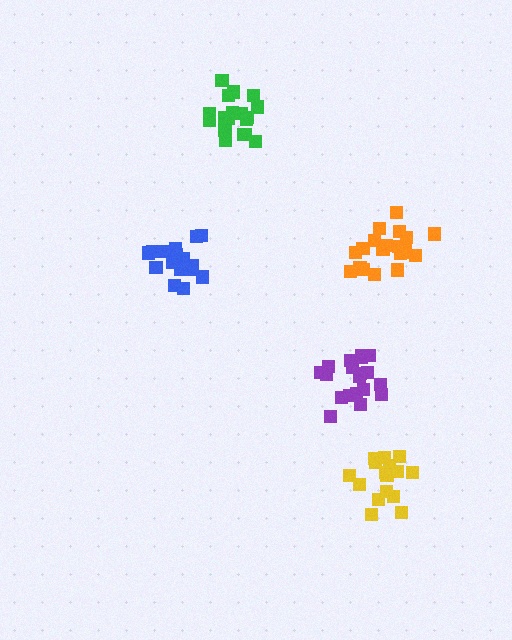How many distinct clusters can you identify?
There are 5 distinct clusters.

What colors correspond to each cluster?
The clusters are colored: orange, blue, yellow, green, purple.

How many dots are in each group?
Group 1: 20 dots, Group 2: 17 dots, Group 3: 16 dots, Group 4: 18 dots, Group 5: 19 dots (90 total).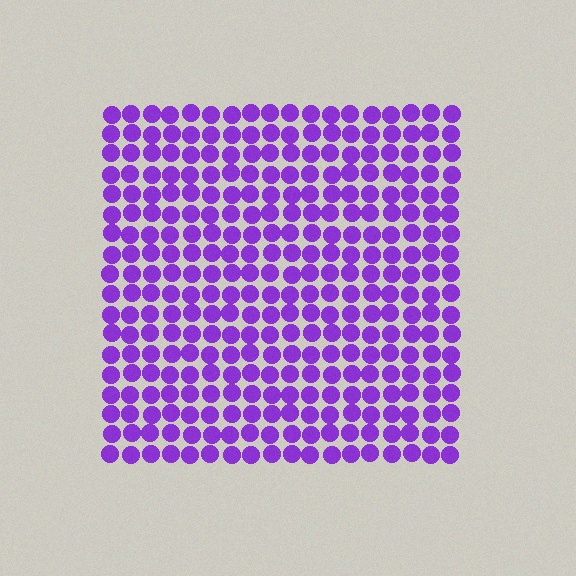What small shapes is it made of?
It is made of small circles.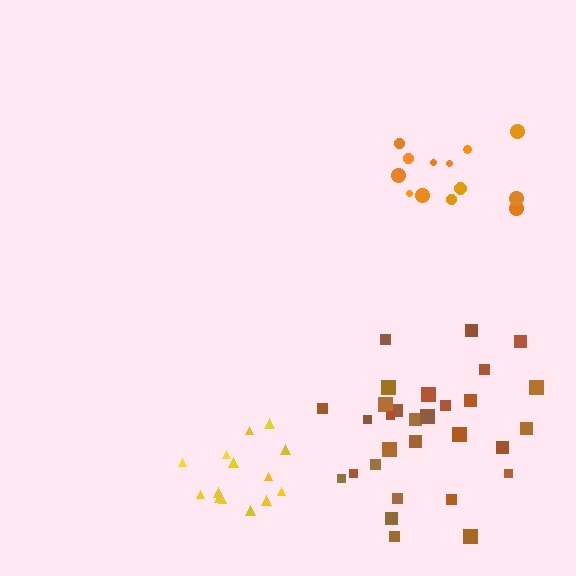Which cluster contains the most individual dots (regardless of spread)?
Brown (30).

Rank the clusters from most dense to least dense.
orange, yellow, brown.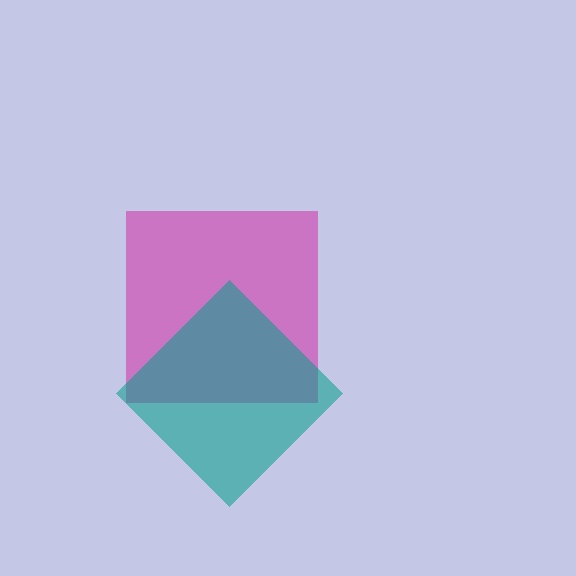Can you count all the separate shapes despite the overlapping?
Yes, there are 2 separate shapes.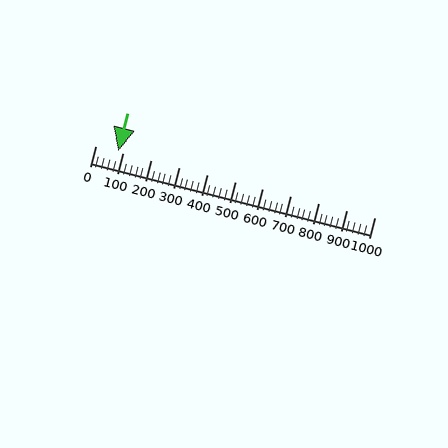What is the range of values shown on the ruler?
The ruler shows values from 0 to 1000.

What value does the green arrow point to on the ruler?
The green arrow points to approximately 80.